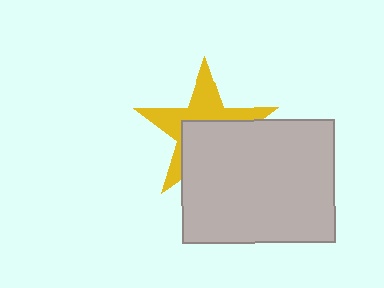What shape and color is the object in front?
The object in front is a light gray rectangle.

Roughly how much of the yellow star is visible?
About half of it is visible (roughly 50%).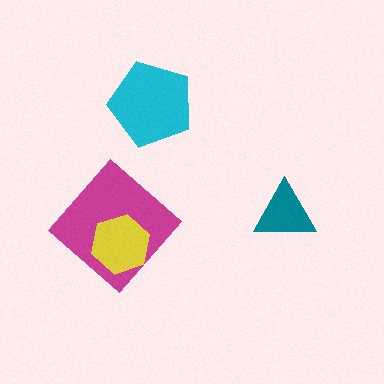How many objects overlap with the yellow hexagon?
1 object overlaps with the yellow hexagon.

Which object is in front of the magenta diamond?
The yellow hexagon is in front of the magenta diamond.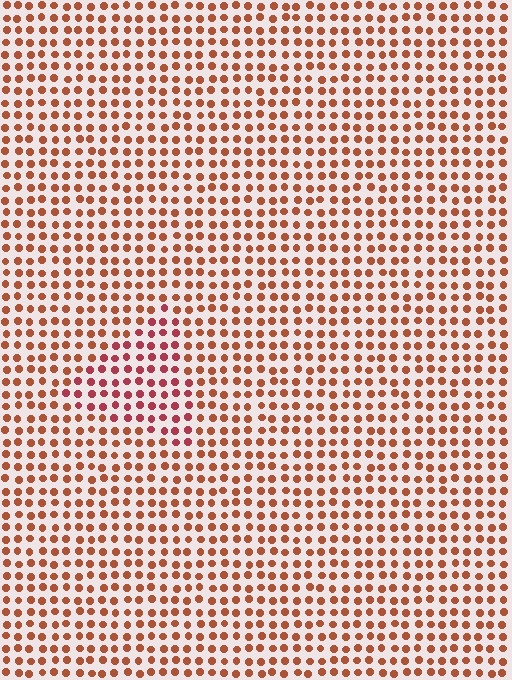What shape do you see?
I see a triangle.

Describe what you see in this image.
The image is filled with small brown elements in a uniform arrangement. A triangle-shaped region is visible where the elements are tinted to a slightly different hue, forming a subtle color boundary.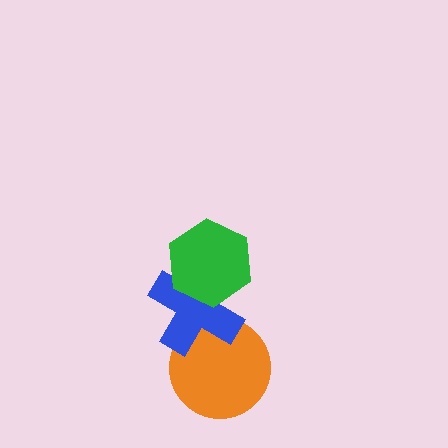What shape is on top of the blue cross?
The green hexagon is on top of the blue cross.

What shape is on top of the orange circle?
The blue cross is on top of the orange circle.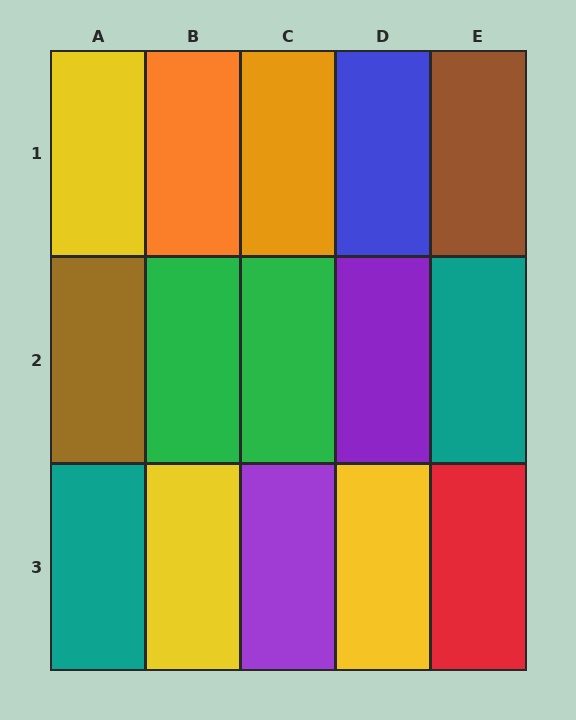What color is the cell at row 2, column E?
Teal.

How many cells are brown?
2 cells are brown.